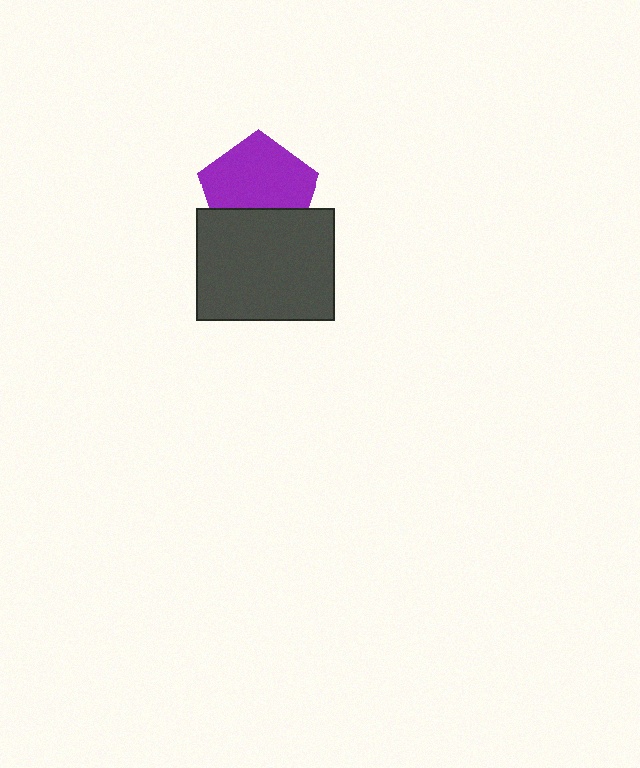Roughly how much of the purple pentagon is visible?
Most of it is visible (roughly 66%).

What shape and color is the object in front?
The object in front is a dark gray rectangle.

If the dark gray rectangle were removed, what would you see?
You would see the complete purple pentagon.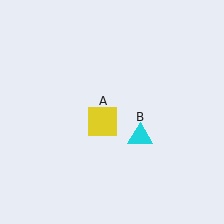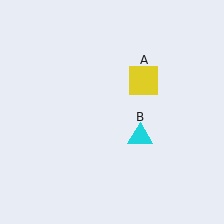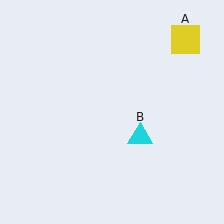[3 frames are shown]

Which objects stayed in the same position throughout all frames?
Cyan triangle (object B) remained stationary.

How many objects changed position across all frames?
1 object changed position: yellow square (object A).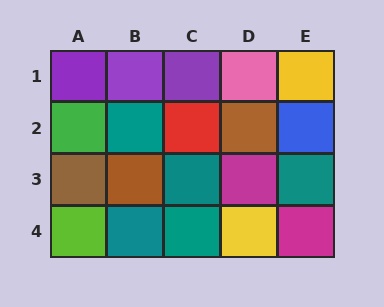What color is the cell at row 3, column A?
Brown.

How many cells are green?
1 cell is green.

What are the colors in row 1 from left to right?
Purple, purple, purple, pink, yellow.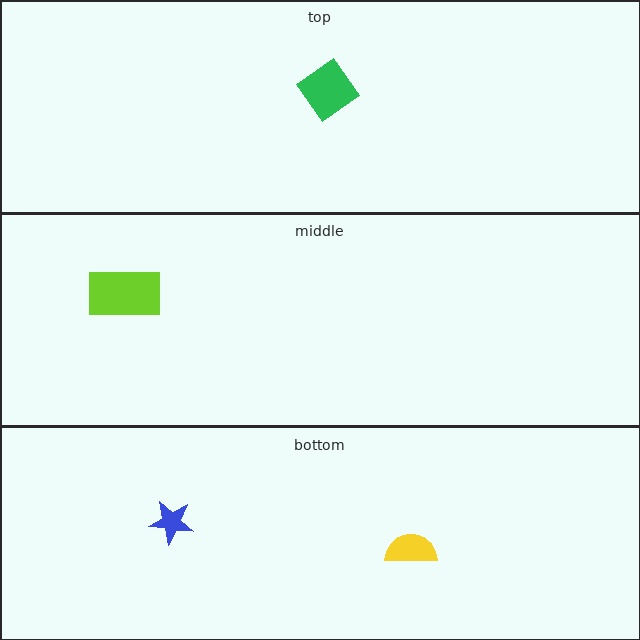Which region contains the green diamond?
The top region.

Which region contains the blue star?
The bottom region.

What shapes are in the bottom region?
The blue star, the yellow semicircle.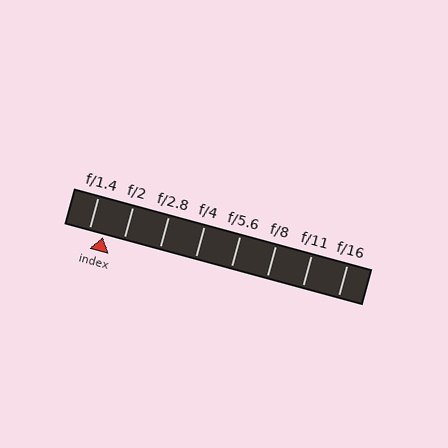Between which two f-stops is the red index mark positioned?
The index mark is between f/1.4 and f/2.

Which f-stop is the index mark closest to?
The index mark is closest to f/1.4.